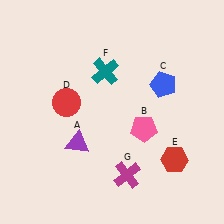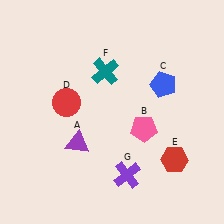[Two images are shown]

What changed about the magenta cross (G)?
In Image 1, G is magenta. In Image 2, it changed to purple.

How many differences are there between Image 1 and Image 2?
There is 1 difference between the two images.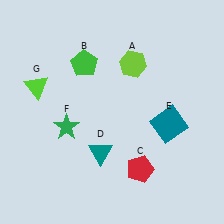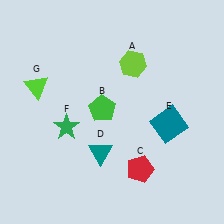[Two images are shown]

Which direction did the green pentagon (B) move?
The green pentagon (B) moved down.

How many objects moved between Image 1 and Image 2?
1 object moved between the two images.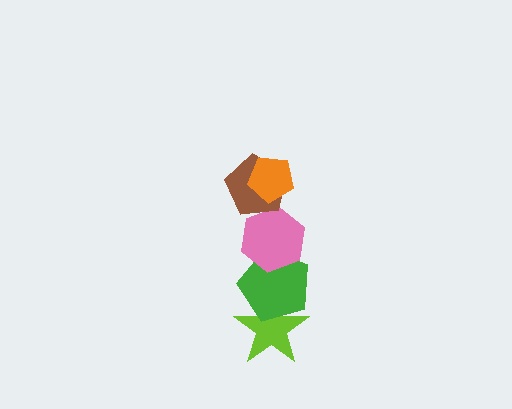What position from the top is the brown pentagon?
The brown pentagon is 2nd from the top.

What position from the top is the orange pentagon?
The orange pentagon is 1st from the top.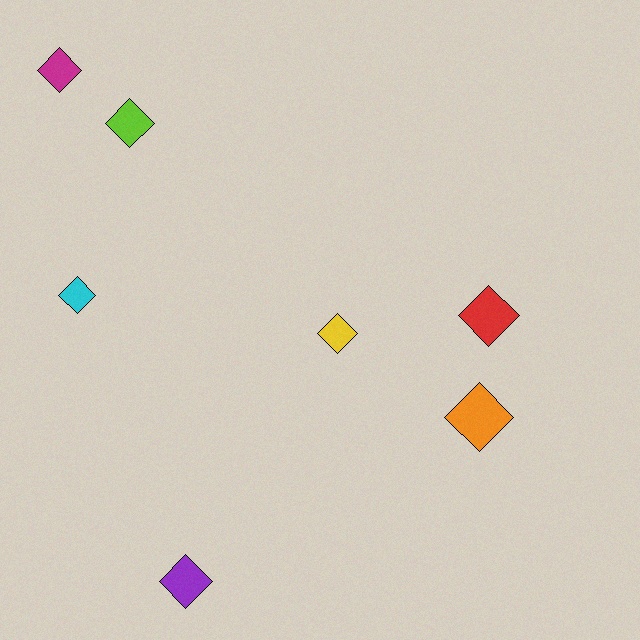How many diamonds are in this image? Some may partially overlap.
There are 7 diamonds.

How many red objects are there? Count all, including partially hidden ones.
There is 1 red object.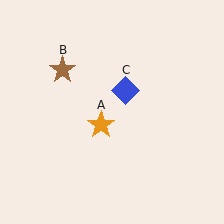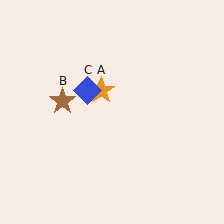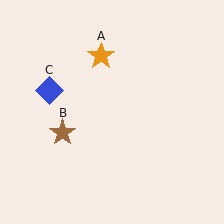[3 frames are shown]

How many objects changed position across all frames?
3 objects changed position: orange star (object A), brown star (object B), blue diamond (object C).